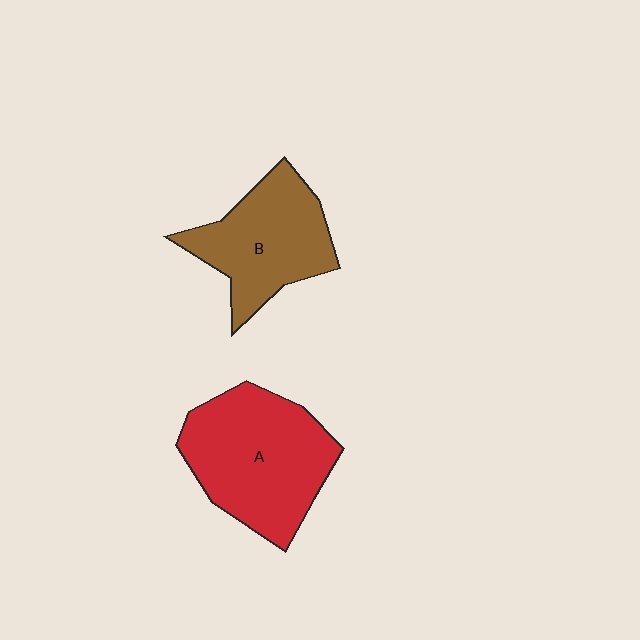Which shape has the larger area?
Shape A (red).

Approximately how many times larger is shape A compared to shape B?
Approximately 1.3 times.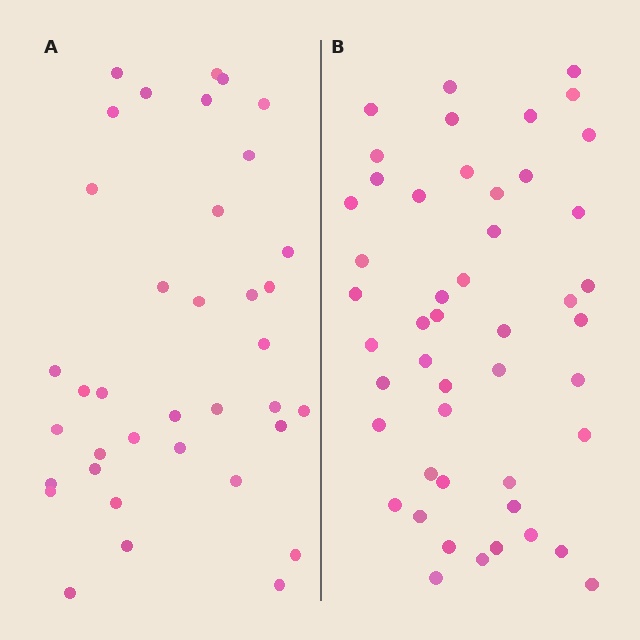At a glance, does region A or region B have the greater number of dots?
Region B (the right region) has more dots.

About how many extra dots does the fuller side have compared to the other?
Region B has roughly 12 or so more dots than region A.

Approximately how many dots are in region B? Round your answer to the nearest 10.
About 50 dots. (The exact count is 48, which rounds to 50.)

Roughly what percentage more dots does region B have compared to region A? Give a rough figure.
About 30% more.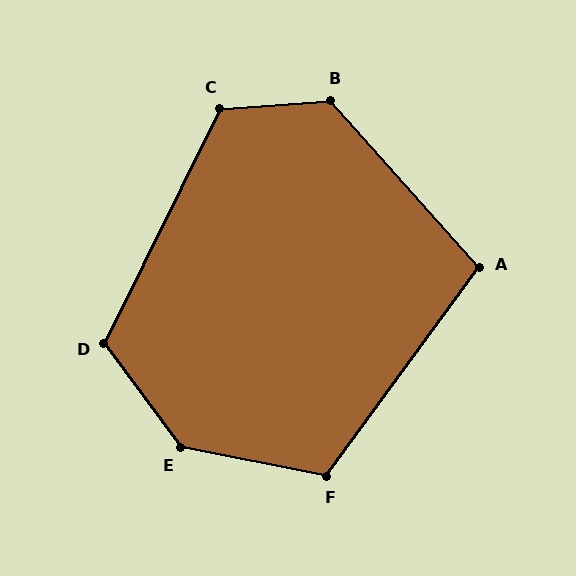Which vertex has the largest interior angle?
E, at approximately 138 degrees.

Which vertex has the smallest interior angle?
A, at approximately 102 degrees.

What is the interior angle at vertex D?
Approximately 117 degrees (obtuse).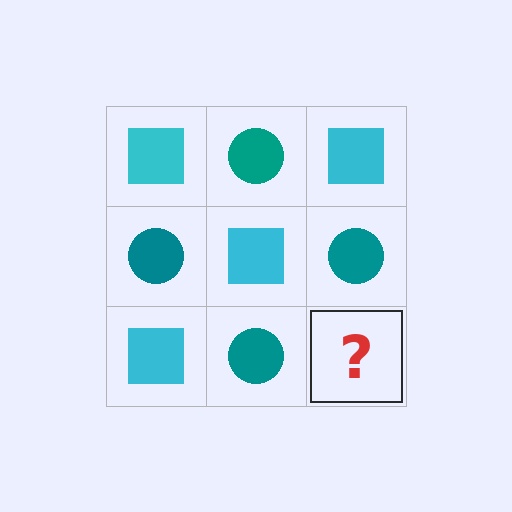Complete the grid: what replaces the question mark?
The question mark should be replaced with a cyan square.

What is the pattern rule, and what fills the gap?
The rule is that it alternates cyan square and teal circle in a checkerboard pattern. The gap should be filled with a cyan square.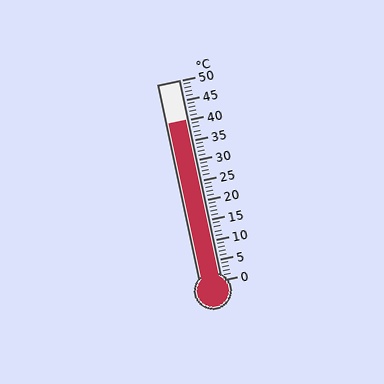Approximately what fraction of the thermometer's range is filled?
The thermometer is filled to approximately 80% of its range.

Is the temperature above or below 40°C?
The temperature is at 40°C.